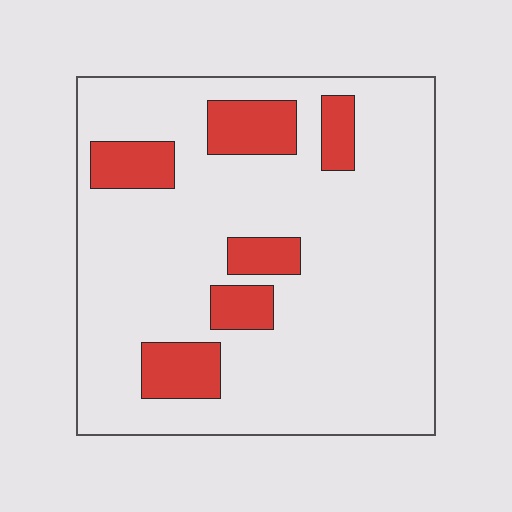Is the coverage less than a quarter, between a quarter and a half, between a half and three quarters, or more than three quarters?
Less than a quarter.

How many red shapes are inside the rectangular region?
6.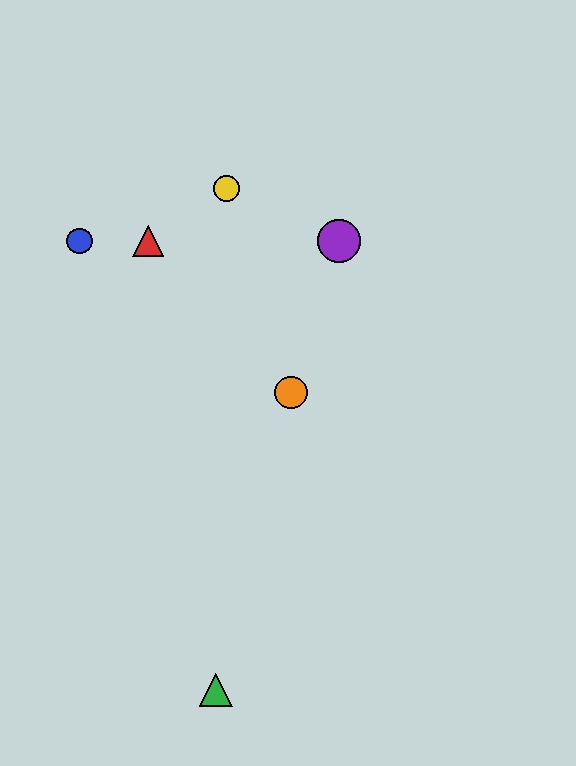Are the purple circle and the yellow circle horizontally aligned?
No, the purple circle is at y≈241 and the yellow circle is at y≈189.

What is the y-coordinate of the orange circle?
The orange circle is at y≈393.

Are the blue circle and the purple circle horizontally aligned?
Yes, both are at y≈241.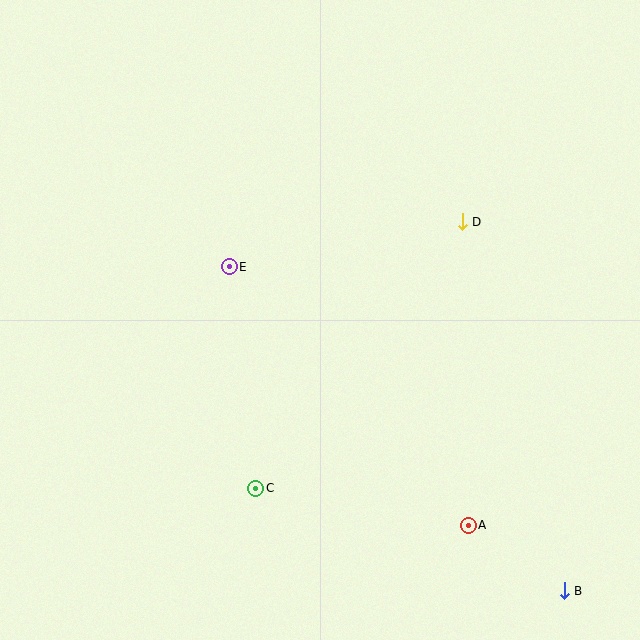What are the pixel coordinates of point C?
Point C is at (256, 488).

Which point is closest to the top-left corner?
Point E is closest to the top-left corner.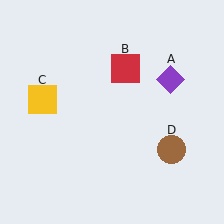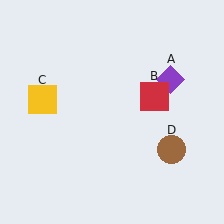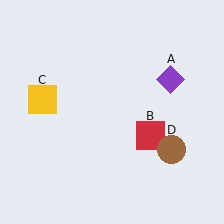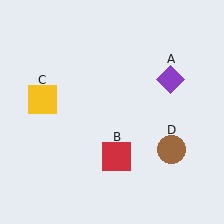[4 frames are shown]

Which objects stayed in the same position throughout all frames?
Purple diamond (object A) and yellow square (object C) and brown circle (object D) remained stationary.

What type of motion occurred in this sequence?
The red square (object B) rotated clockwise around the center of the scene.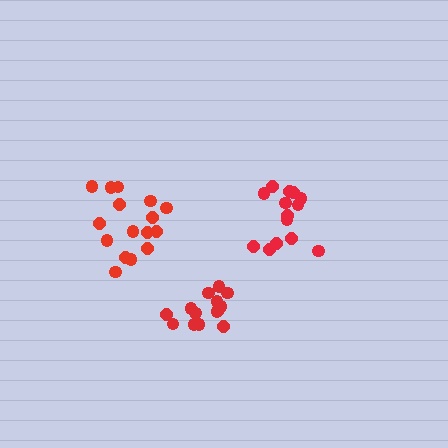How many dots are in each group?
Group 1: 14 dots, Group 2: 16 dots, Group 3: 14 dots (44 total).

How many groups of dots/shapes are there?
There are 3 groups.